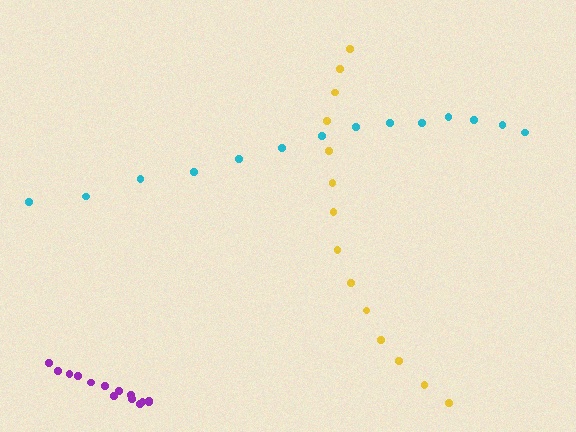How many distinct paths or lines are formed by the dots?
There are 3 distinct paths.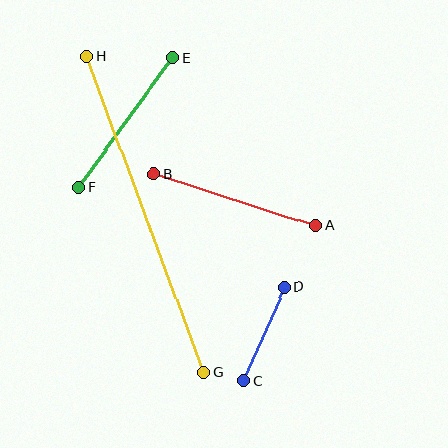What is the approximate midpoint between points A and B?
The midpoint is at approximately (234, 200) pixels.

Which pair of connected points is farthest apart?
Points G and H are farthest apart.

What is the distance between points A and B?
The distance is approximately 170 pixels.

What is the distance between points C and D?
The distance is approximately 102 pixels.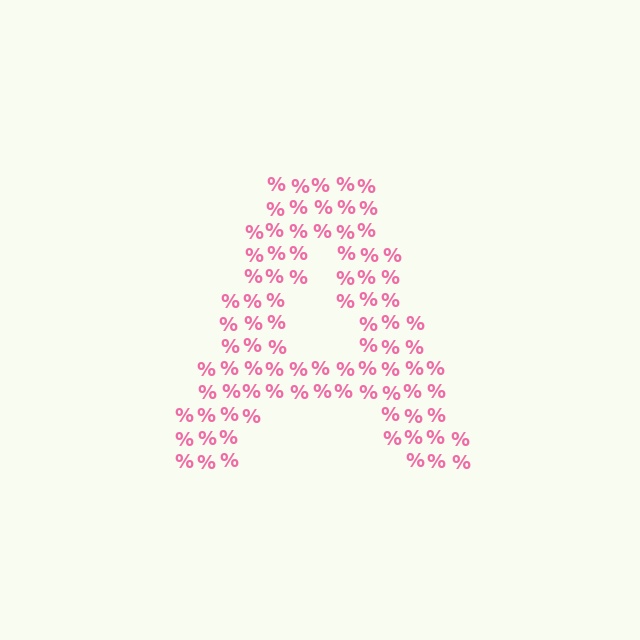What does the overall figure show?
The overall figure shows the letter A.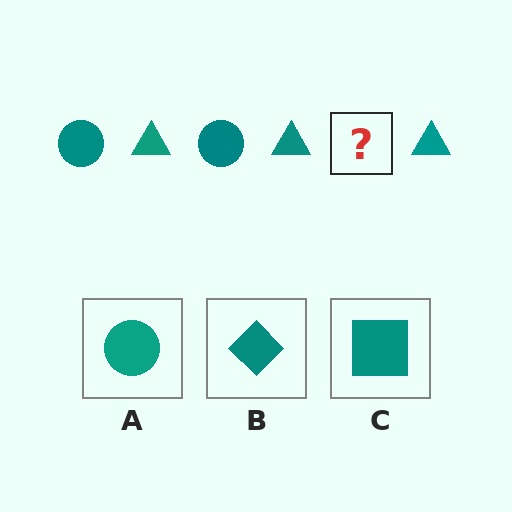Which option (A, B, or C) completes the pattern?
A.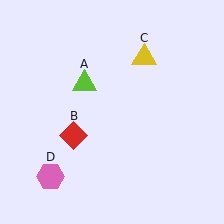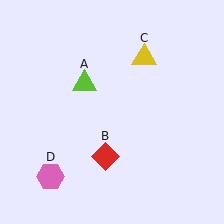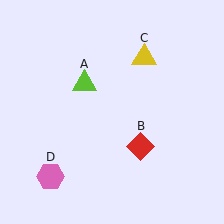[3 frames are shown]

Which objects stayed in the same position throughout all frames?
Lime triangle (object A) and yellow triangle (object C) and pink hexagon (object D) remained stationary.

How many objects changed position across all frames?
1 object changed position: red diamond (object B).